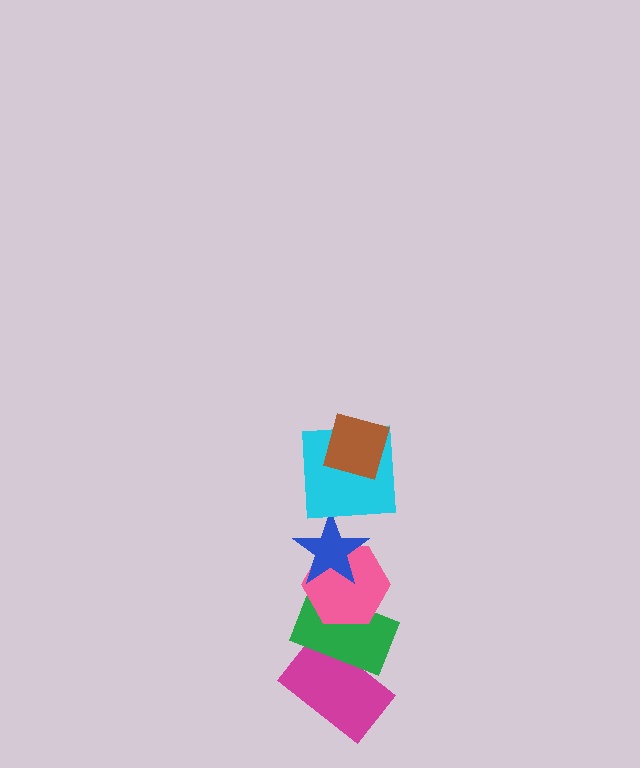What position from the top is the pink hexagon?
The pink hexagon is 4th from the top.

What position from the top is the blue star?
The blue star is 3rd from the top.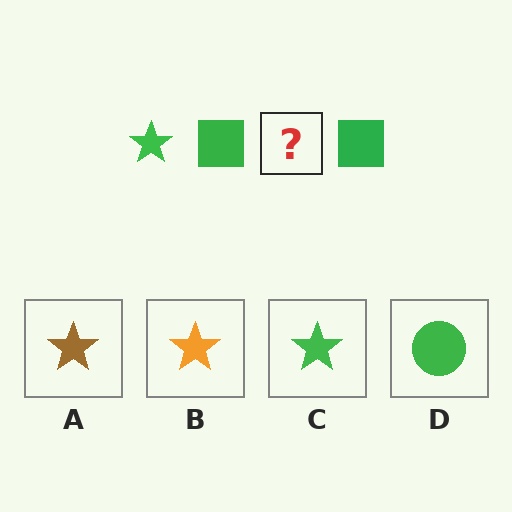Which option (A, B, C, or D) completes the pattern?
C.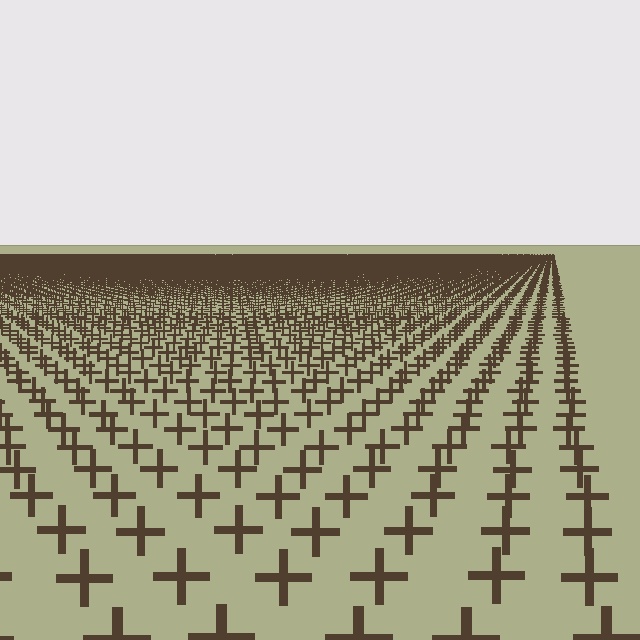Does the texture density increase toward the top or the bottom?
Density increases toward the top.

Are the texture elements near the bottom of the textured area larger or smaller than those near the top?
Larger. Near the bottom, elements are closer to the viewer and appear at a bigger on-screen size.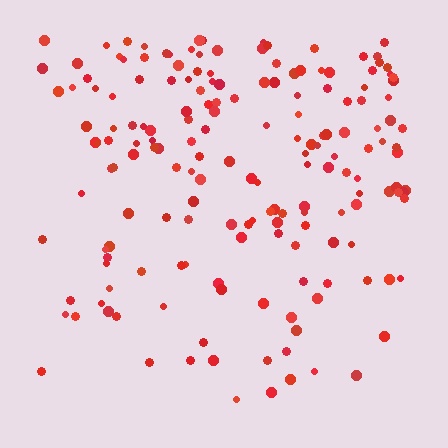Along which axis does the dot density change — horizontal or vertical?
Vertical.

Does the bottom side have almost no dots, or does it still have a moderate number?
Still a moderate number, just noticeably fewer than the top.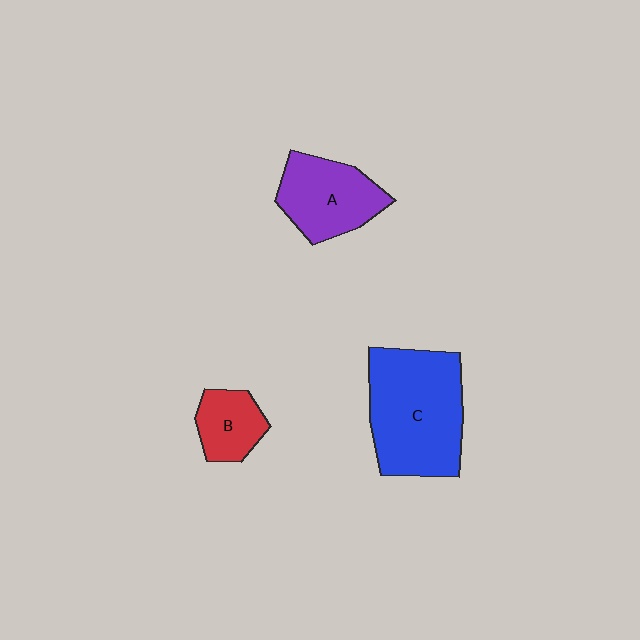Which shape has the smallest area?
Shape B (red).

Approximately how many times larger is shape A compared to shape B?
Approximately 1.7 times.